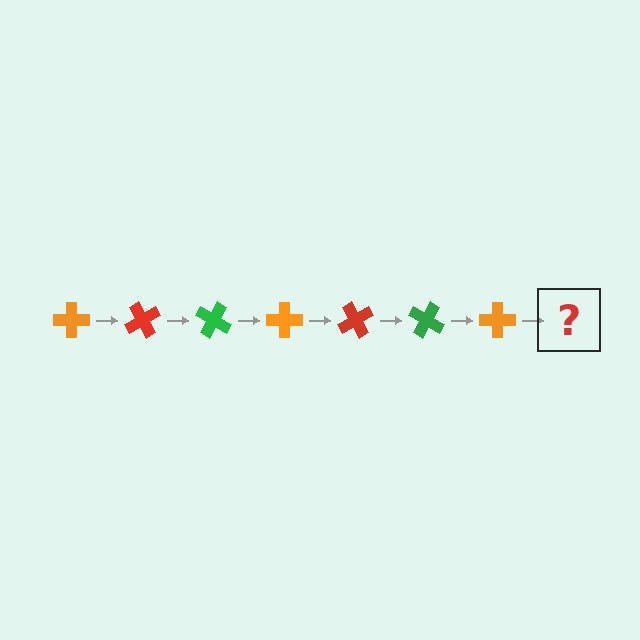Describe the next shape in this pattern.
It should be a red cross, rotated 420 degrees from the start.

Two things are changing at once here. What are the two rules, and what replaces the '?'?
The two rules are that it rotates 60 degrees each step and the color cycles through orange, red, and green. The '?' should be a red cross, rotated 420 degrees from the start.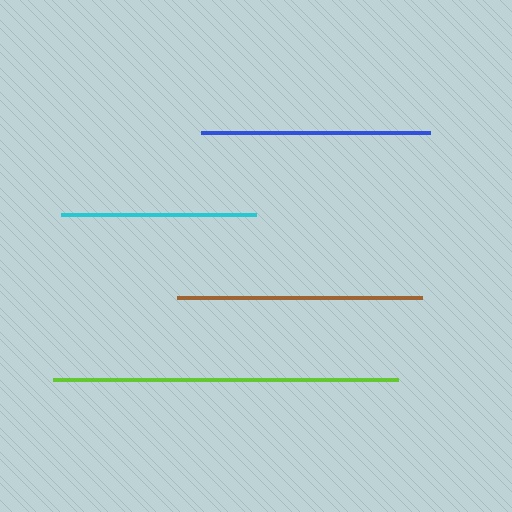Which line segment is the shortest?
The cyan line is the shortest at approximately 195 pixels.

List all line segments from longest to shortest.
From longest to shortest: lime, brown, blue, cyan.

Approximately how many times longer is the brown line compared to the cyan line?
The brown line is approximately 1.3 times the length of the cyan line.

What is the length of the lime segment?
The lime segment is approximately 344 pixels long.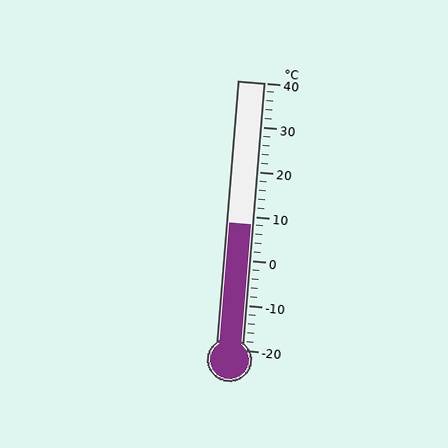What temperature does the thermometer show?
The thermometer shows approximately 8°C.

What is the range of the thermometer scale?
The thermometer scale ranges from -20°C to 40°C.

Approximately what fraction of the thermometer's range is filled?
The thermometer is filled to approximately 45% of its range.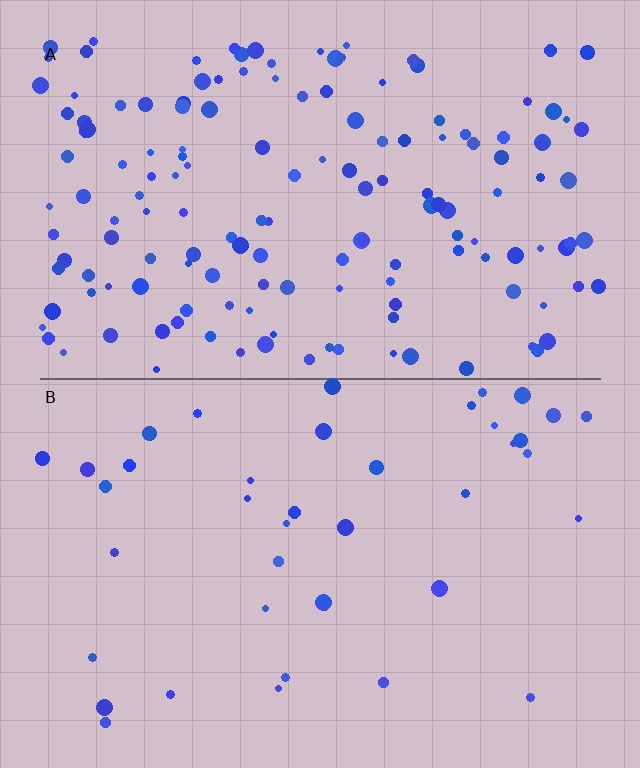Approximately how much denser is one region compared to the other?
Approximately 3.8× — region A over region B.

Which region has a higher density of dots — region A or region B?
A (the top).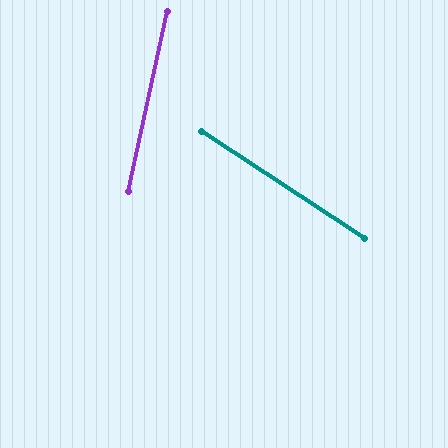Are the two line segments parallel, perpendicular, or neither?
Neither parallel nor perpendicular — they differ by about 69°.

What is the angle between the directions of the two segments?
Approximately 69 degrees.